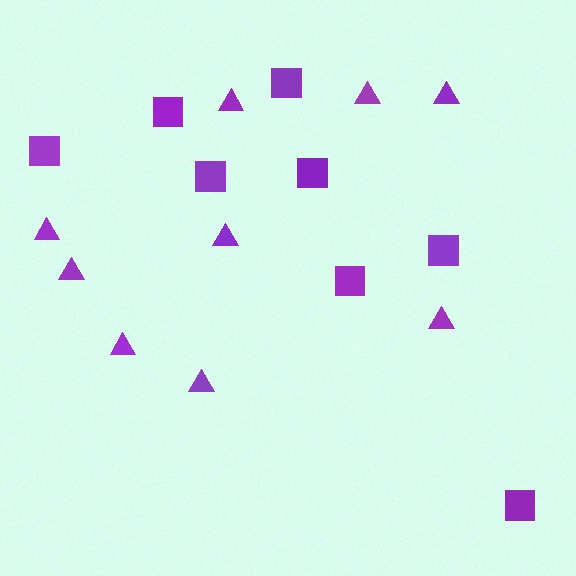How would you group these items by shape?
There are 2 groups: one group of squares (8) and one group of triangles (9).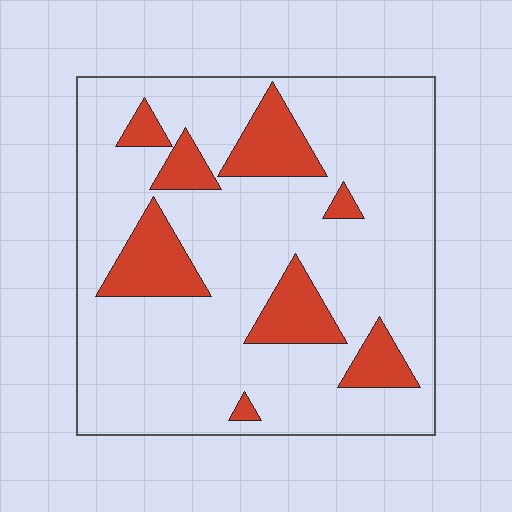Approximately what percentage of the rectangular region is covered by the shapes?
Approximately 20%.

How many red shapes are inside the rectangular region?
8.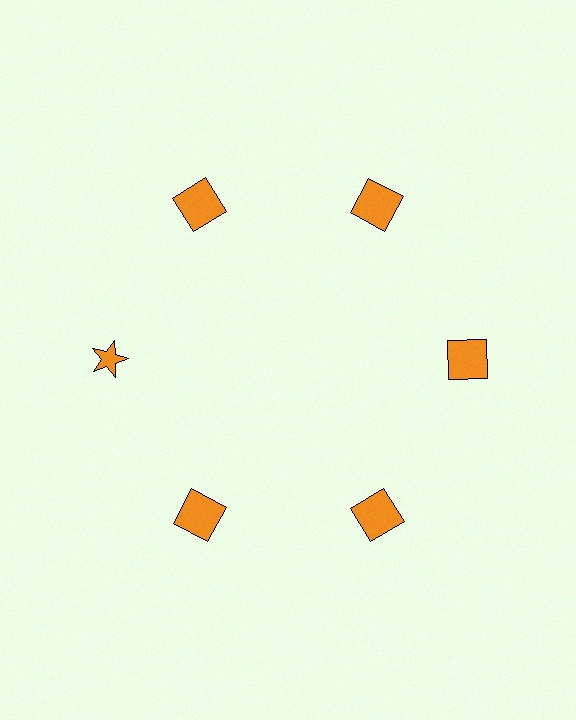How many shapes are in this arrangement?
There are 6 shapes arranged in a ring pattern.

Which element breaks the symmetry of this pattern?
The orange star at roughly the 9 o'clock position breaks the symmetry. All other shapes are orange squares.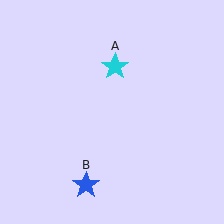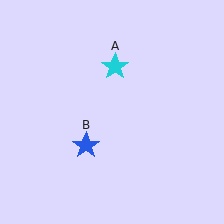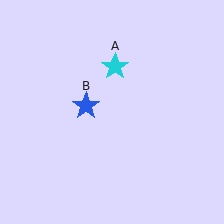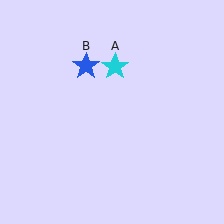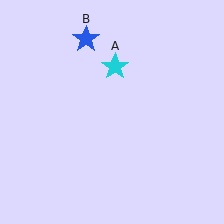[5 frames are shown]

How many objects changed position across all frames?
1 object changed position: blue star (object B).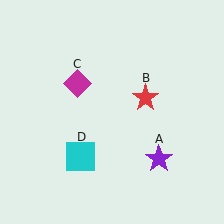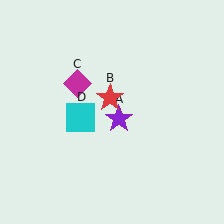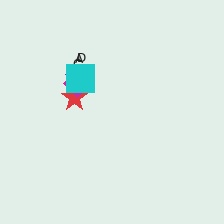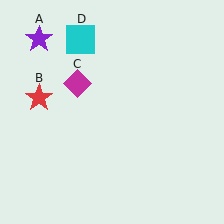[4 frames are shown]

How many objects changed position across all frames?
3 objects changed position: purple star (object A), red star (object B), cyan square (object D).